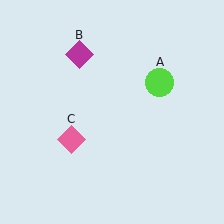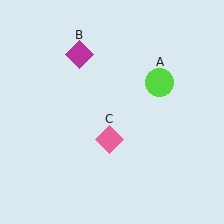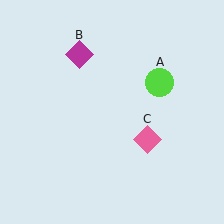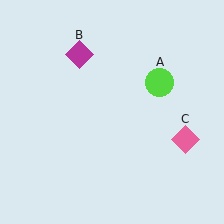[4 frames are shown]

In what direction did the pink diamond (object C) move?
The pink diamond (object C) moved right.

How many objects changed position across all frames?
1 object changed position: pink diamond (object C).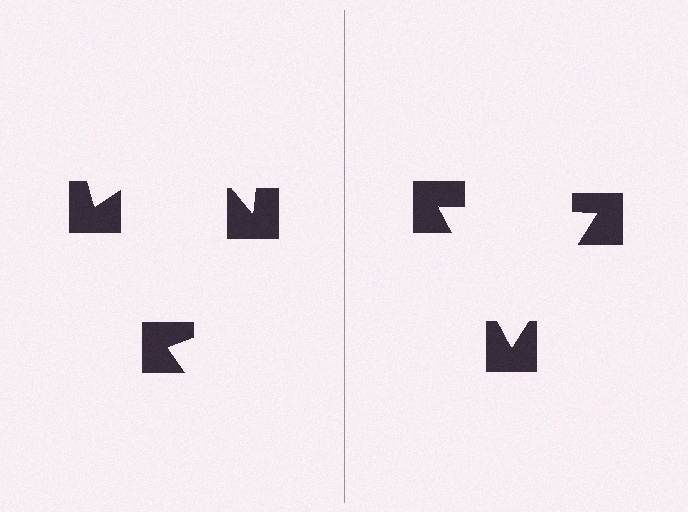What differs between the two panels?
The notched squares are positioned identically on both sides; only the wedge orientations differ. On the right they align to a triangle; on the left they are misaligned.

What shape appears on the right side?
An illusory triangle.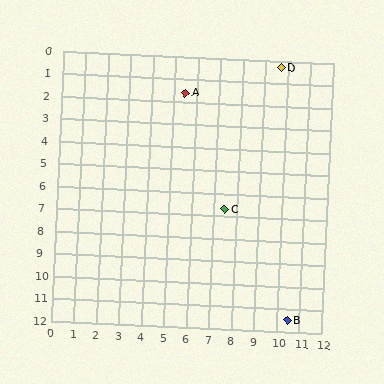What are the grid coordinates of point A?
Point A is at approximately (5.5, 1.6).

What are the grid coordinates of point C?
Point C is at approximately (7.5, 6.7).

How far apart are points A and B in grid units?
Points A and B are about 11.1 grid units apart.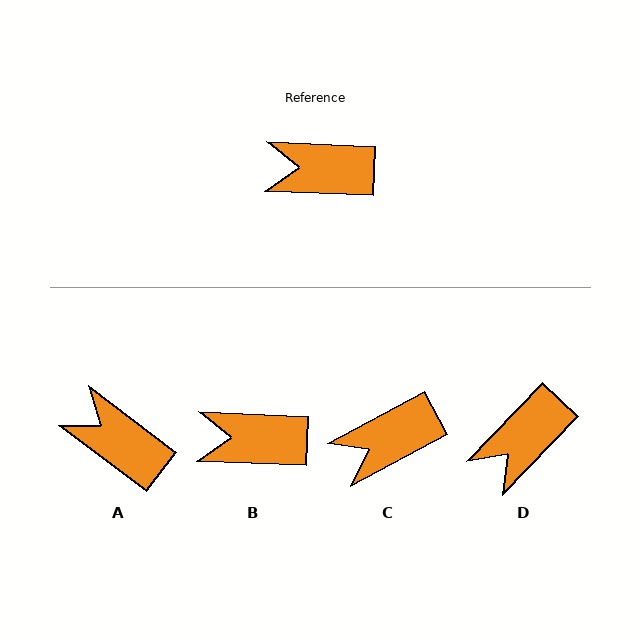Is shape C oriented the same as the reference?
No, it is off by about 31 degrees.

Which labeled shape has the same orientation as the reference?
B.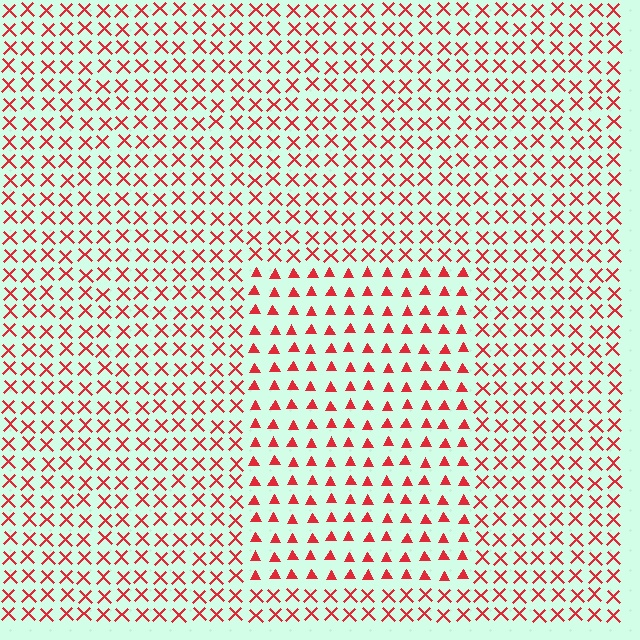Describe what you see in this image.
The image is filled with small red elements arranged in a uniform grid. A rectangle-shaped region contains triangles, while the surrounding area contains X marks. The boundary is defined purely by the change in element shape.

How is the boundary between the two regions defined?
The boundary is defined by a change in element shape: triangles inside vs. X marks outside. All elements share the same color and spacing.